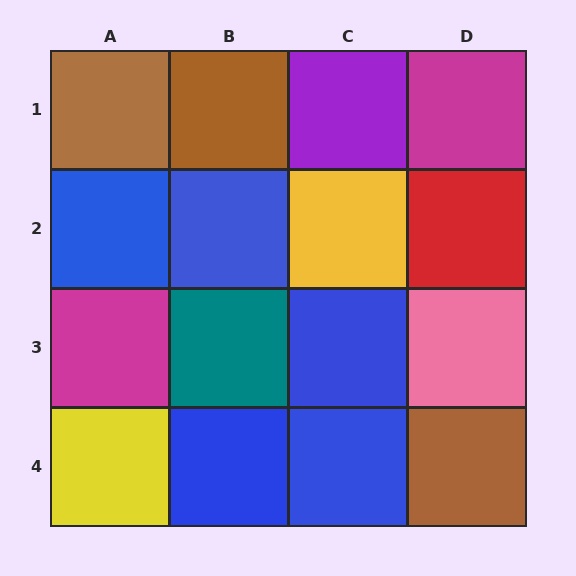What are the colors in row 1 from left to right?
Brown, brown, purple, magenta.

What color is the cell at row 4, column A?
Yellow.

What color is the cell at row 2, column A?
Blue.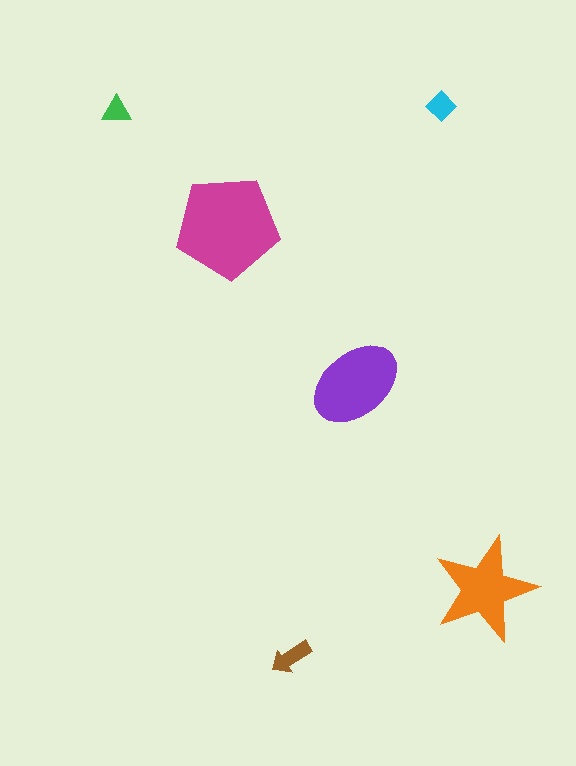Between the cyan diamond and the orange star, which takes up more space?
The orange star.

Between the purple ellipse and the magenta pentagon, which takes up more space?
The magenta pentagon.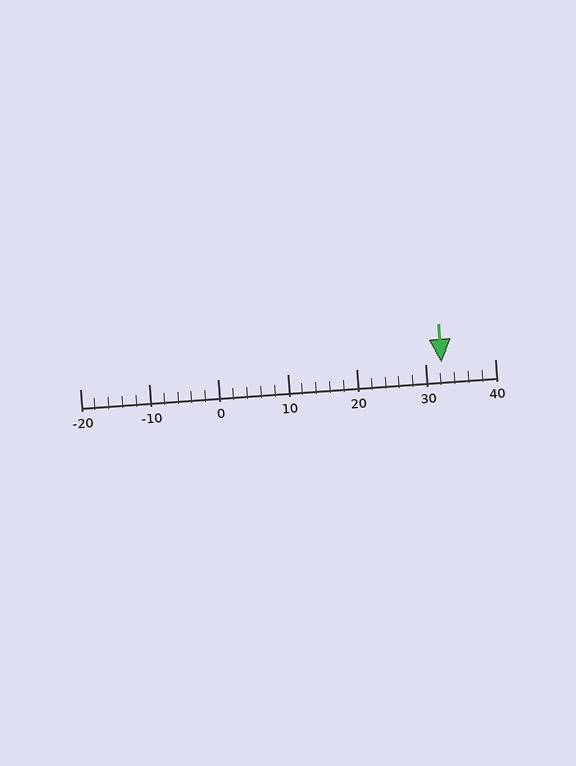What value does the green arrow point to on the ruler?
The green arrow points to approximately 32.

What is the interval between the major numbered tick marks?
The major tick marks are spaced 10 units apart.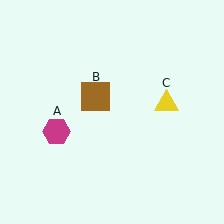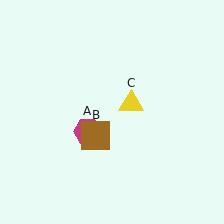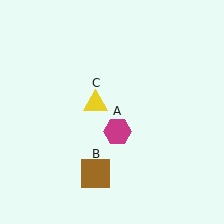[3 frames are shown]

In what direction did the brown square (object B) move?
The brown square (object B) moved down.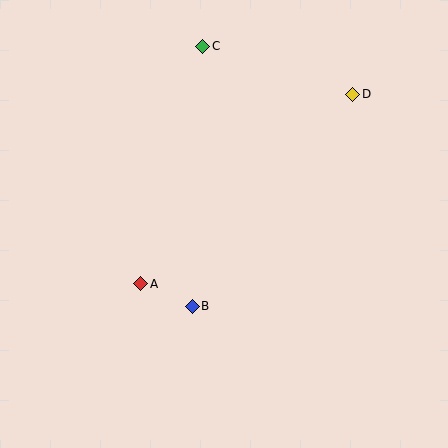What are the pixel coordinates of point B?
Point B is at (192, 306).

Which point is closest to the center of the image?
Point B at (192, 306) is closest to the center.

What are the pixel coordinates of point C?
Point C is at (203, 46).